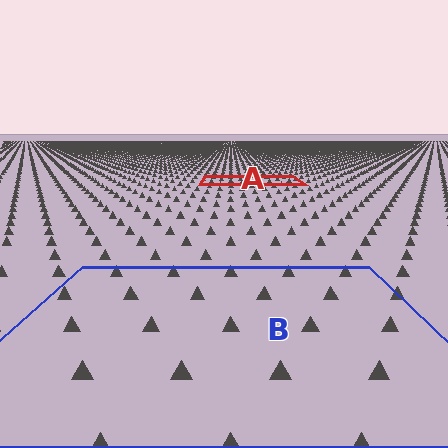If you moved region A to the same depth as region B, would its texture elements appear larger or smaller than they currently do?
They would appear larger. At a closer depth, the same texture elements are projected at a bigger on-screen size.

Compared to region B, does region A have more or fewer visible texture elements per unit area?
Region A has more texture elements per unit area — they are packed more densely because it is farther away.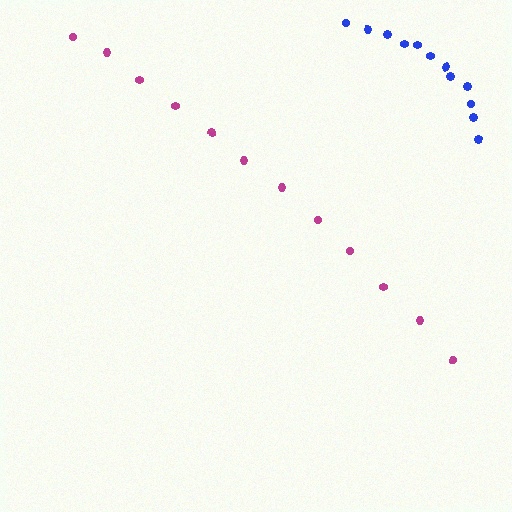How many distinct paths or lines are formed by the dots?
There are 2 distinct paths.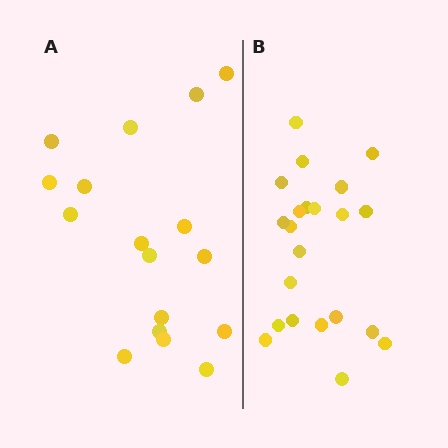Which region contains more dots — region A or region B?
Region B (the right region) has more dots.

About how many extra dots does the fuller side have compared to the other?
Region B has about 5 more dots than region A.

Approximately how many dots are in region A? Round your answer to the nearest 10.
About 20 dots. (The exact count is 17, which rounds to 20.)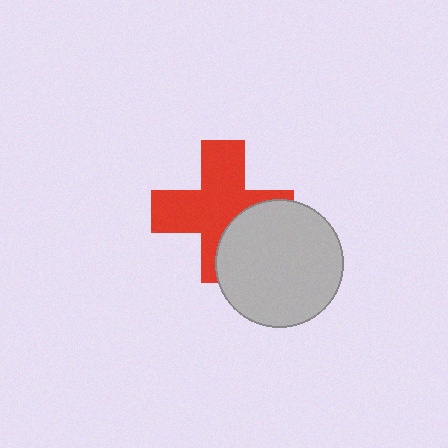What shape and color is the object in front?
The object in front is a light gray circle.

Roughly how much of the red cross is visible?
Most of it is visible (roughly 69%).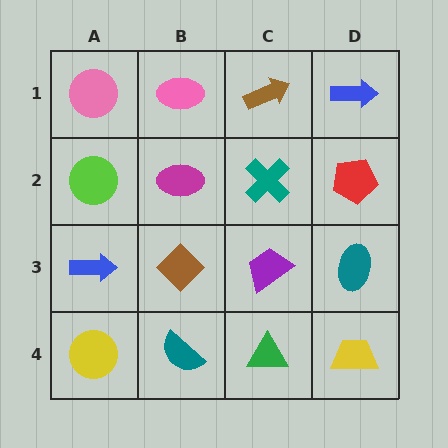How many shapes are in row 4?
4 shapes.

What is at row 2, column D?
A red pentagon.